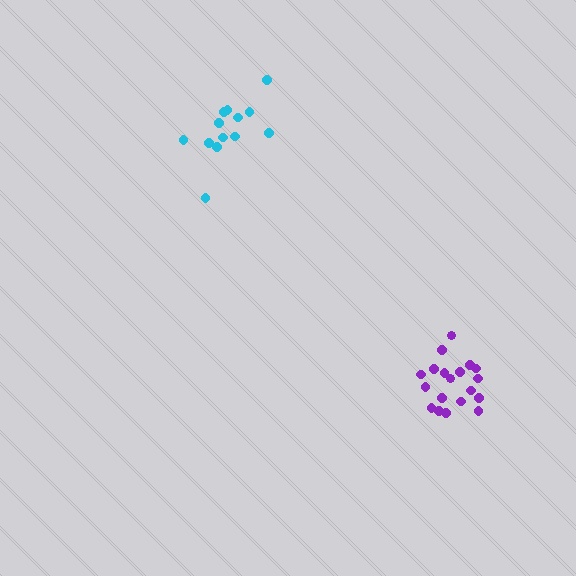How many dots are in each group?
Group 1: 13 dots, Group 2: 19 dots (32 total).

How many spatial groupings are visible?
There are 2 spatial groupings.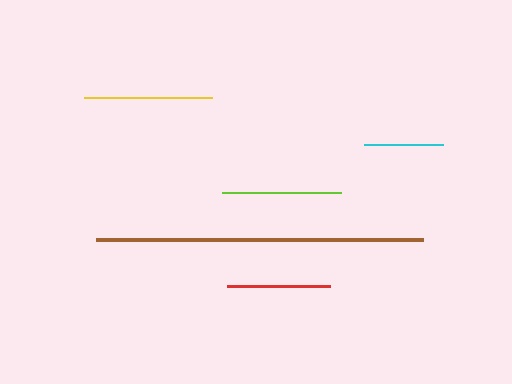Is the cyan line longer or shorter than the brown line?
The brown line is longer than the cyan line.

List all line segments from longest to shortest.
From longest to shortest: brown, yellow, lime, red, cyan.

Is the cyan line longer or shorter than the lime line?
The lime line is longer than the cyan line.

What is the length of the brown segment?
The brown segment is approximately 328 pixels long.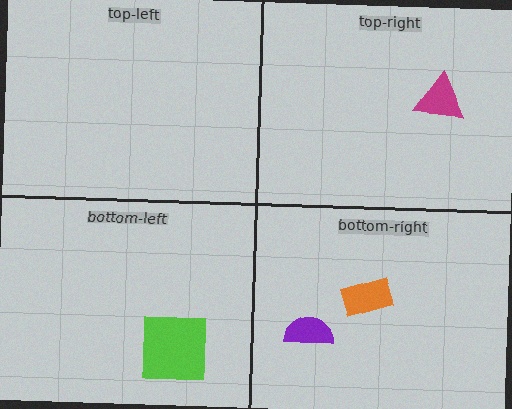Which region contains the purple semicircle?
The bottom-right region.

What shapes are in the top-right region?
The magenta triangle.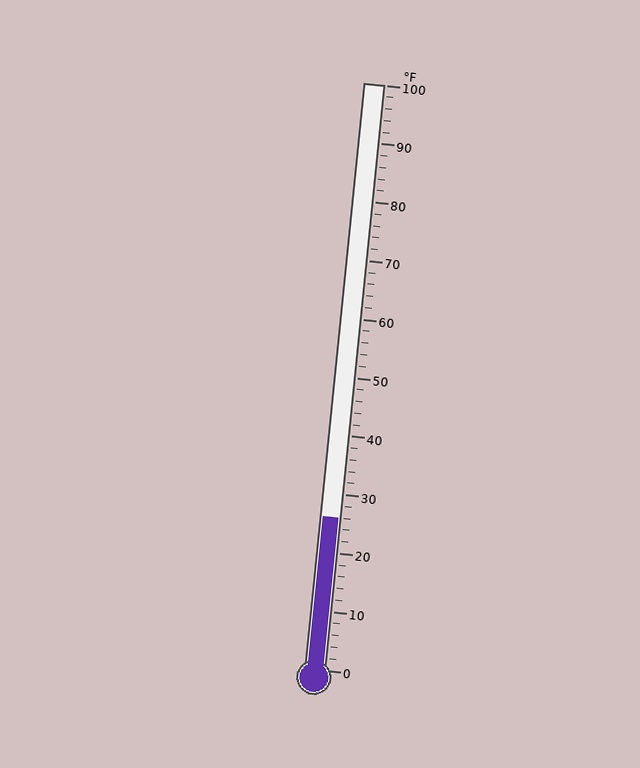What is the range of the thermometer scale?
The thermometer scale ranges from 0°F to 100°F.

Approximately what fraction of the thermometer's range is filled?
The thermometer is filled to approximately 25% of its range.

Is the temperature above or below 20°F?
The temperature is above 20°F.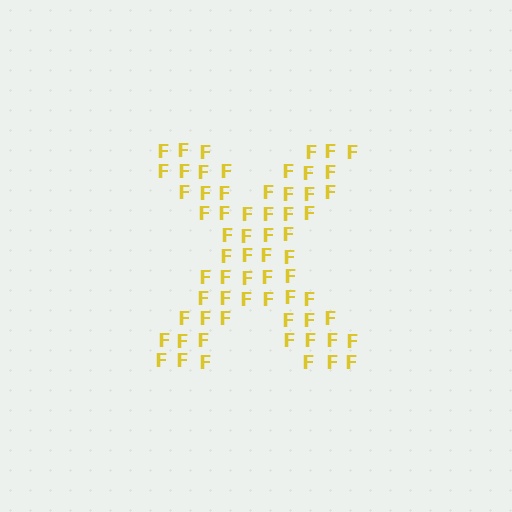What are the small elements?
The small elements are letter F's.